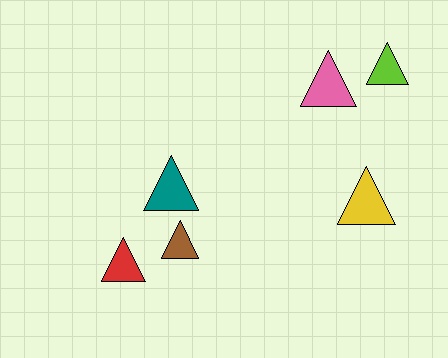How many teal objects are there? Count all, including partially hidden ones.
There is 1 teal object.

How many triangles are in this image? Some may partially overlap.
There are 6 triangles.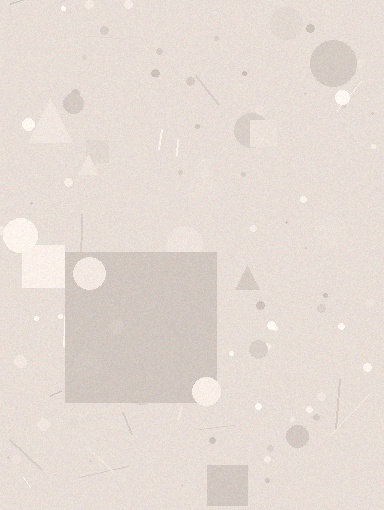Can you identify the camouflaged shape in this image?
The camouflaged shape is a square.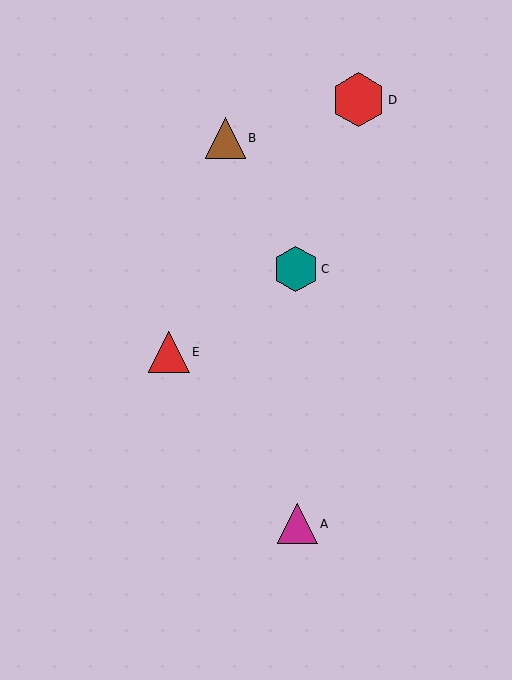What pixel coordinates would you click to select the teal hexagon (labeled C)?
Click at (296, 269) to select the teal hexagon C.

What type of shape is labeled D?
Shape D is a red hexagon.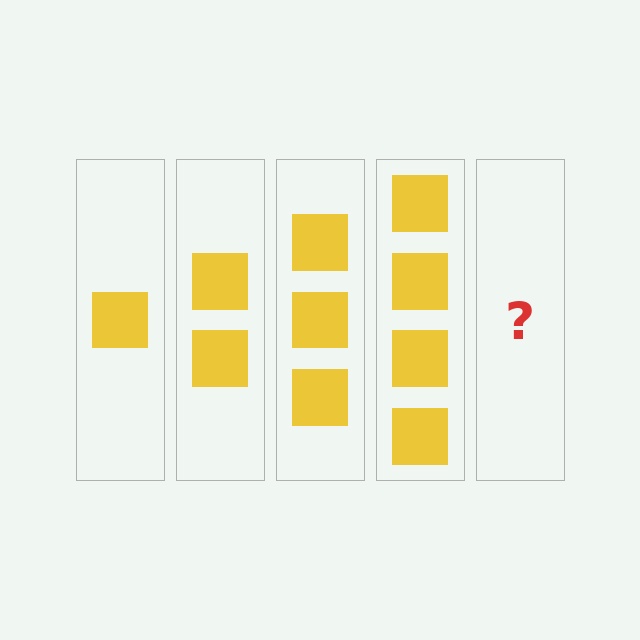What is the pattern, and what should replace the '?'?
The pattern is that each step adds one more square. The '?' should be 5 squares.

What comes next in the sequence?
The next element should be 5 squares.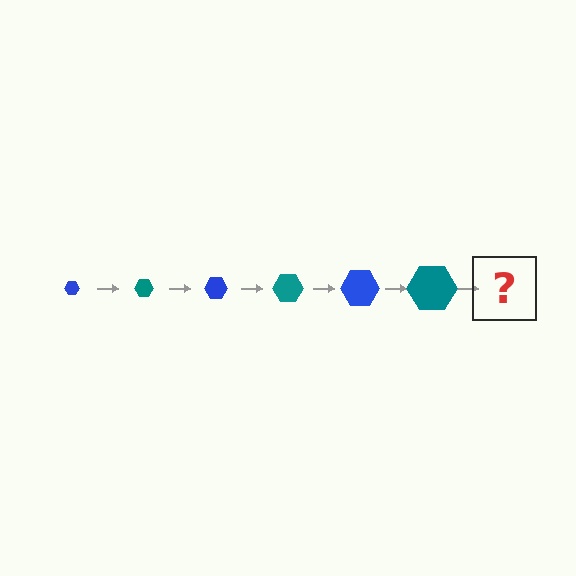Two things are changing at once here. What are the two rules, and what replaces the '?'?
The two rules are that the hexagon grows larger each step and the color cycles through blue and teal. The '?' should be a blue hexagon, larger than the previous one.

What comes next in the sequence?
The next element should be a blue hexagon, larger than the previous one.